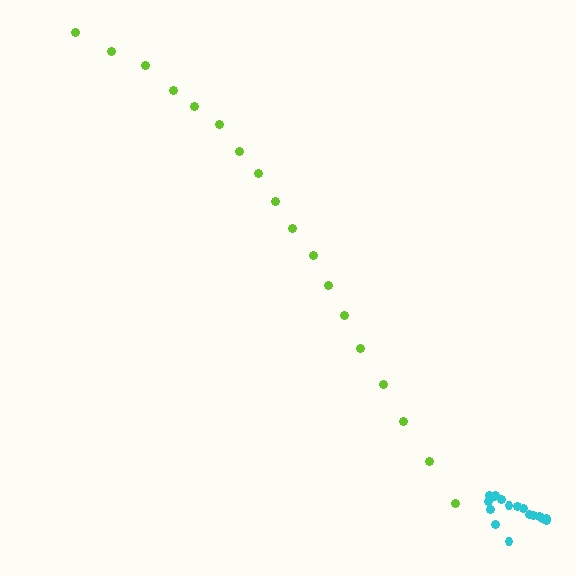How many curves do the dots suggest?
There are 2 distinct paths.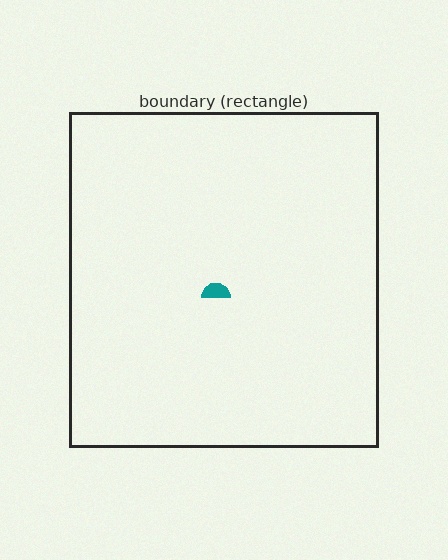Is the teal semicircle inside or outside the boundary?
Inside.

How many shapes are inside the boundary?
1 inside, 0 outside.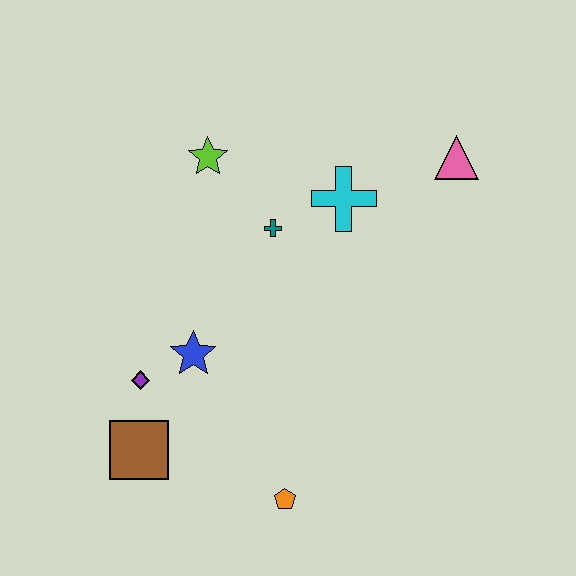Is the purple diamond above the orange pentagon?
Yes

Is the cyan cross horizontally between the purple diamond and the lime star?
No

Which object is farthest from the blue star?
The pink triangle is farthest from the blue star.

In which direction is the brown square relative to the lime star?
The brown square is below the lime star.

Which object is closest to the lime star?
The teal cross is closest to the lime star.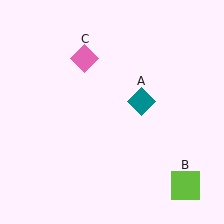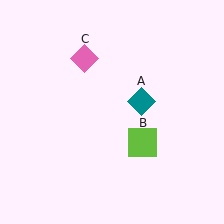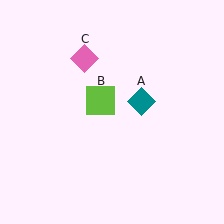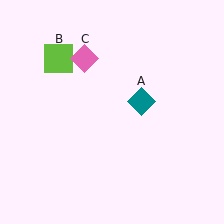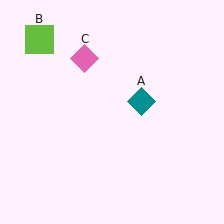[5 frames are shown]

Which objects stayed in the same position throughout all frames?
Teal diamond (object A) and pink diamond (object C) remained stationary.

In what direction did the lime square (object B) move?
The lime square (object B) moved up and to the left.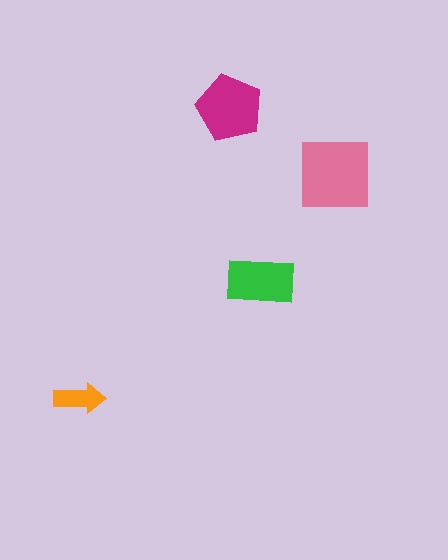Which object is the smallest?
The orange arrow.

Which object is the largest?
The pink square.